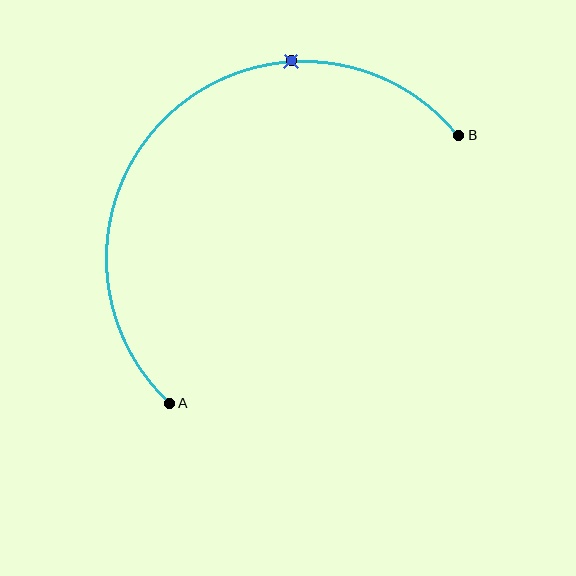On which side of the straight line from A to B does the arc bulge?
The arc bulges above and to the left of the straight line connecting A and B.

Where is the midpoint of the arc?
The arc midpoint is the point on the curve farthest from the straight line joining A and B. It sits above and to the left of that line.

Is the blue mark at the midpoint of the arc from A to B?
No. The blue mark lies on the arc but is closer to endpoint B. The arc midpoint would be at the point on the curve equidistant along the arc from both A and B.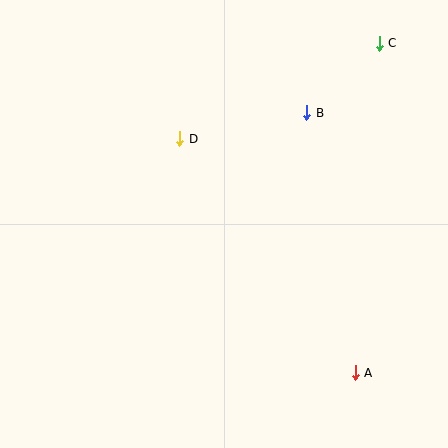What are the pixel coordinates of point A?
Point A is at (355, 373).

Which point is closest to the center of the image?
Point D at (180, 139) is closest to the center.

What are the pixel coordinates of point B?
Point B is at (307, 113).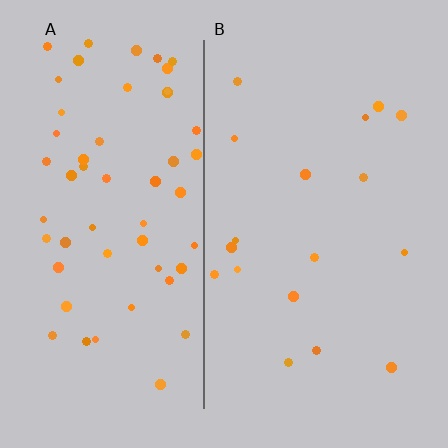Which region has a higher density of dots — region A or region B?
A (the left).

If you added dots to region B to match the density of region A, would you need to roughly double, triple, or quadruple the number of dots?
Approximately triple.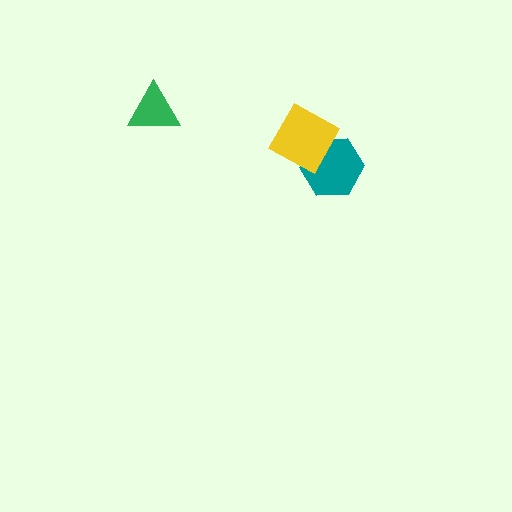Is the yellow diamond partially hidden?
No, no other shape covers it.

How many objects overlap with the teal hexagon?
1 object overlaps with the teal hexagon.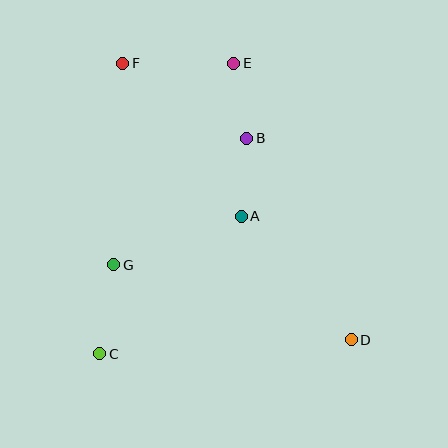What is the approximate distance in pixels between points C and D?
The distance between C and D is approximately 252 pixels.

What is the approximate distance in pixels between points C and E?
The distance between C and E is approximately 320 pixels.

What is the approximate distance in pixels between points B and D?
The distance between B and D is approximately 227 pixels.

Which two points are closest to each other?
Points B and E are closest to each other.